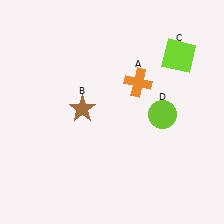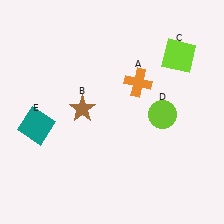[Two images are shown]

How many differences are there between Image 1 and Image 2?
There is 1 difference between the two images.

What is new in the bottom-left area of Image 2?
A teal square (E) was added in the bottom-left area of Image 2.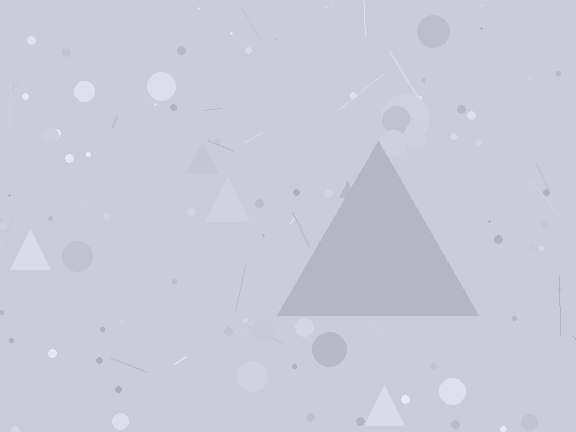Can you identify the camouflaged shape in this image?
The camouflaged shape is a triangle.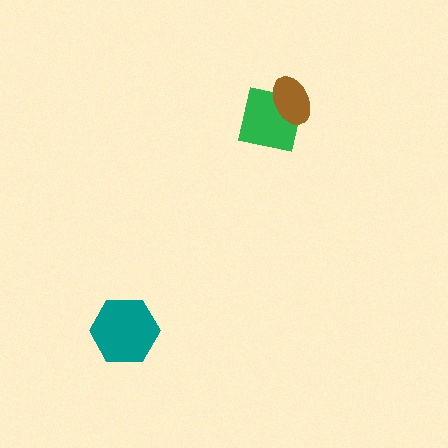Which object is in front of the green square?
The brown ellipse is in front of the green square.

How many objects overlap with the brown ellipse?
1 object overlaps with the brown ellipse.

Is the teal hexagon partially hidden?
No, no other shape covers it.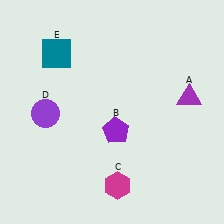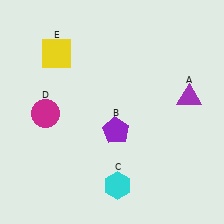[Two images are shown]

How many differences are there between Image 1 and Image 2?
There are 3 differences between the two images.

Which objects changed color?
C changed from magenta to cyan. D changed from purple to magenta. E changed from teal to yellow.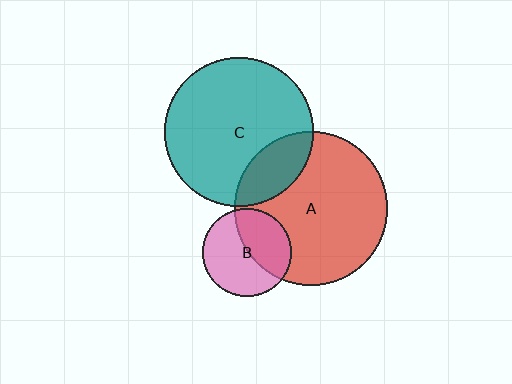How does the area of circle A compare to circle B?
Approximately 3.0 times.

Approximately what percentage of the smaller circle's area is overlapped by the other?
Approximately 45%.